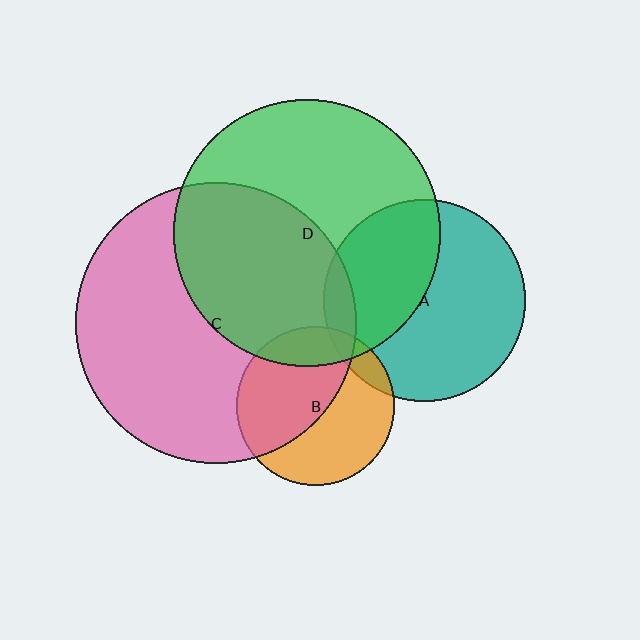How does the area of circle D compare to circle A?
Approximately 1.7 times.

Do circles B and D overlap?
Yes.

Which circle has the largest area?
Circle C (pink).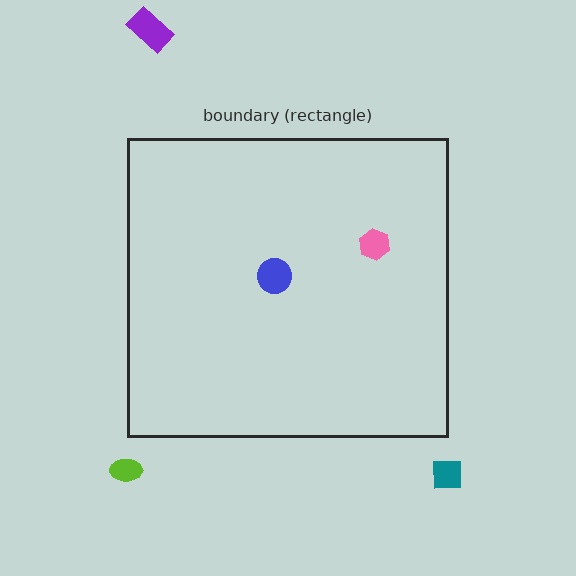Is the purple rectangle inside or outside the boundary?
Outside.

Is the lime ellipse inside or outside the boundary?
Outside.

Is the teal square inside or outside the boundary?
Outside.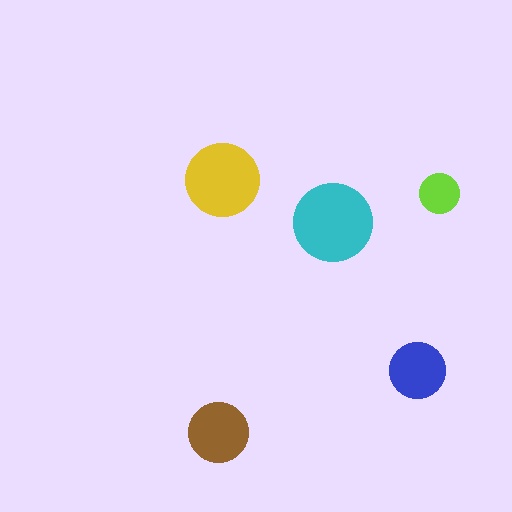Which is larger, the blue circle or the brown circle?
The brown one.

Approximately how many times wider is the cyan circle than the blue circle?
About 1.5 times wider.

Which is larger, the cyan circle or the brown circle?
The cyan one.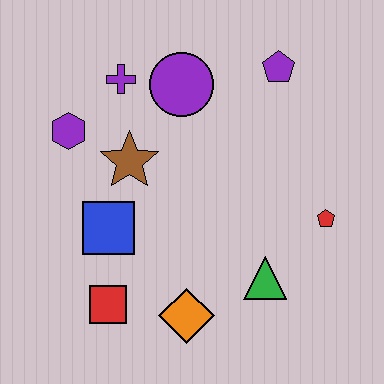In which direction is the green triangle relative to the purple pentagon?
The green triangle is below the purple pentagon.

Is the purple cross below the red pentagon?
No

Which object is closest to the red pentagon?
The green triangle is closest to the red pentagon.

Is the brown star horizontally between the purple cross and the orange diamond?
Yes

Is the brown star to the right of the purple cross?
Yes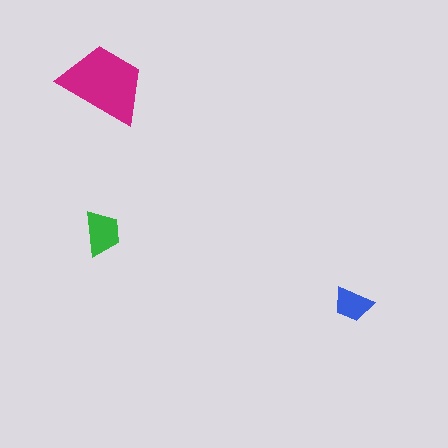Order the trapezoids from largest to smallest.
the magenta one, the green one, the blue one.